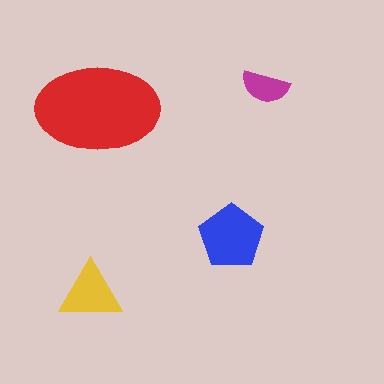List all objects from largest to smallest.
The red ellipse, the blue pentagon, the yellow triangle, the magenta semicircle.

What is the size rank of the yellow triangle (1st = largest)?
3rd.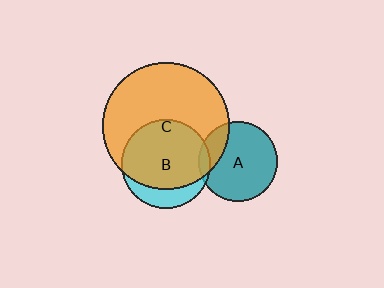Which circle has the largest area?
Circle C (orange).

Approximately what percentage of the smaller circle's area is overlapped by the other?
Approximately 20%.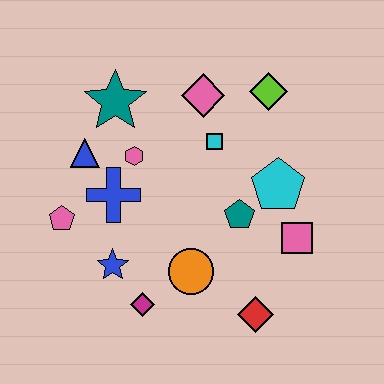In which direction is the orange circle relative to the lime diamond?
The orange circle is below the lime diamond.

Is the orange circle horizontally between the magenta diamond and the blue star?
No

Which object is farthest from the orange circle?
The lime diamond is farthest from the orange circle.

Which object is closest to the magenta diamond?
The blue star is closest to the magenta diamond.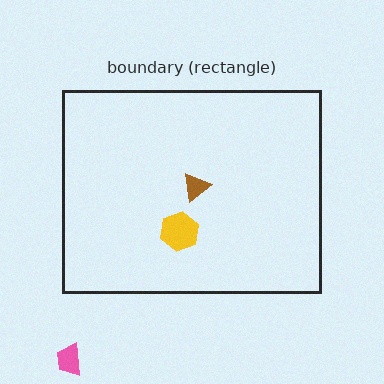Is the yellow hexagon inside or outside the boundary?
Inside.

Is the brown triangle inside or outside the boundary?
Inside.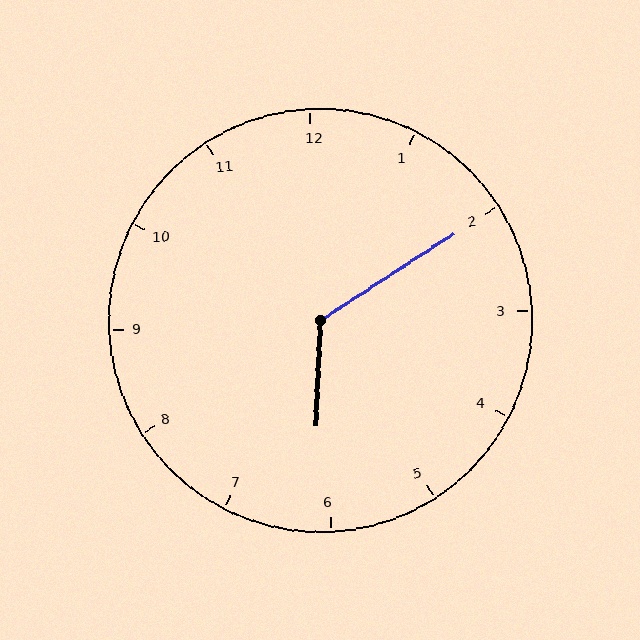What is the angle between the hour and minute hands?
Approximately 125 degrees.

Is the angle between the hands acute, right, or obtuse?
It is obtuse.